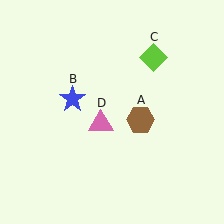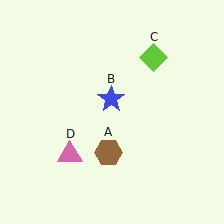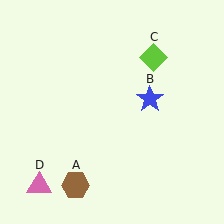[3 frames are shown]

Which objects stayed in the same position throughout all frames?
Lime diamond (object C) remained stationary.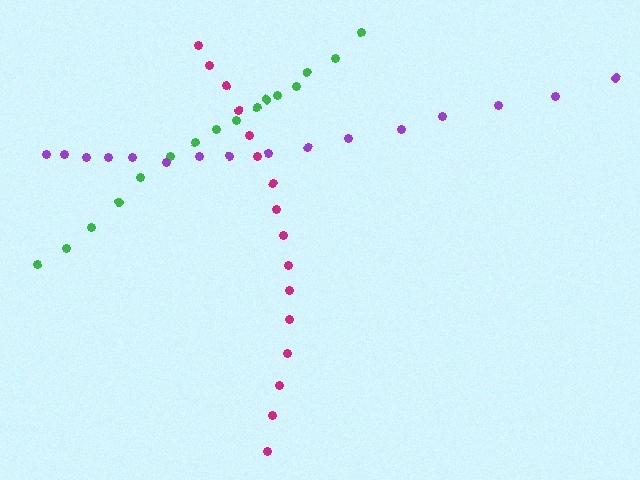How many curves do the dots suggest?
There are 3 distinct paths.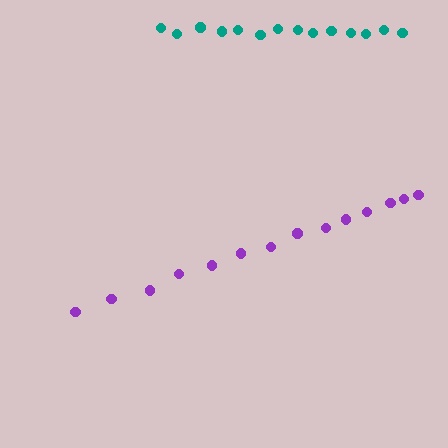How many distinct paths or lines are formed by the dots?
There are 2 distinct paths.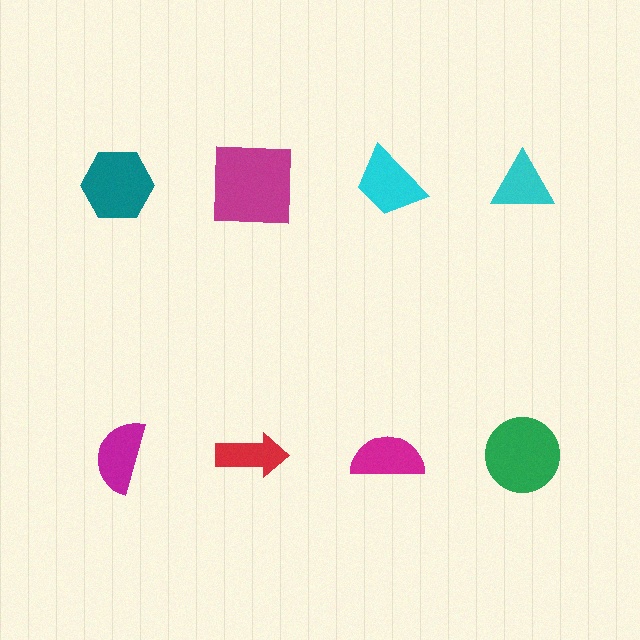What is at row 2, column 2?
A red arrow.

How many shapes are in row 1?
4 shapes.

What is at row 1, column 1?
A teal hexagon.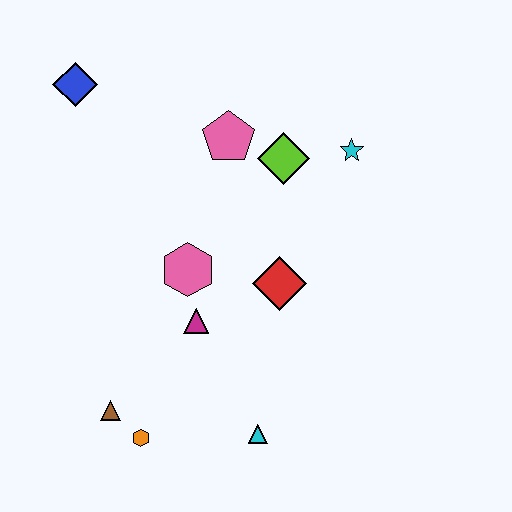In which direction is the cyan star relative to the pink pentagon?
The cyan star is to the right of the pink pentagon.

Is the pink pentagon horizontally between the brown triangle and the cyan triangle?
Yes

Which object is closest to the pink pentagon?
The lime diamond is closest to the pink pentagon.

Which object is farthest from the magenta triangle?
The blue diamond is farthest from the magenta triangle.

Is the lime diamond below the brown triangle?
No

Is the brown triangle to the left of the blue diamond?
No